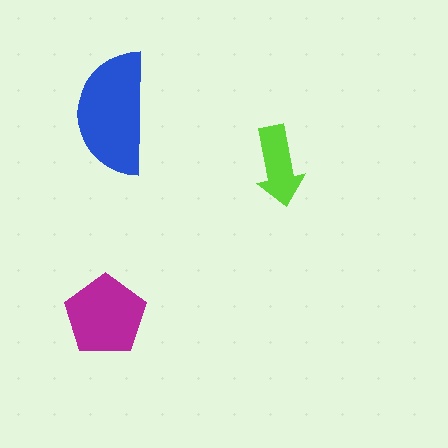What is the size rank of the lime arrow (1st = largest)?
3rd.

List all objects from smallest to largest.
The lime arrow, the magenta pentagon, the blue semicircle.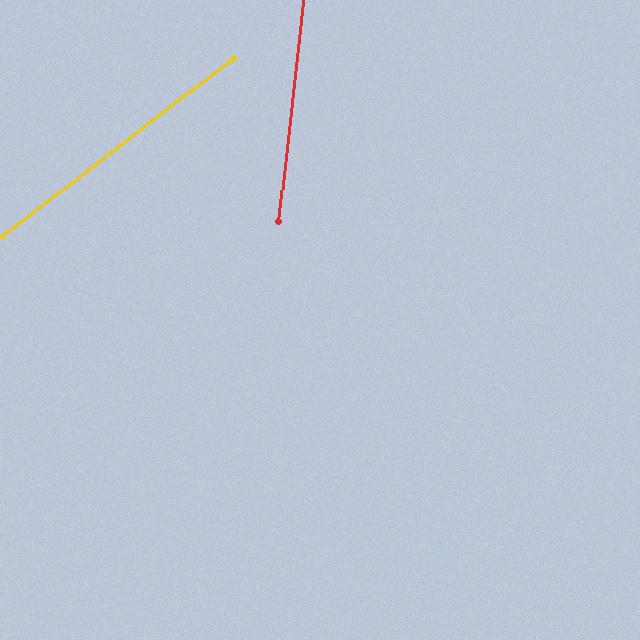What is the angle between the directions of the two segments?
Approximately 46 degrees.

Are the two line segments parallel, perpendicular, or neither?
Neither parallel nor perpendicular — they differ by about 46°.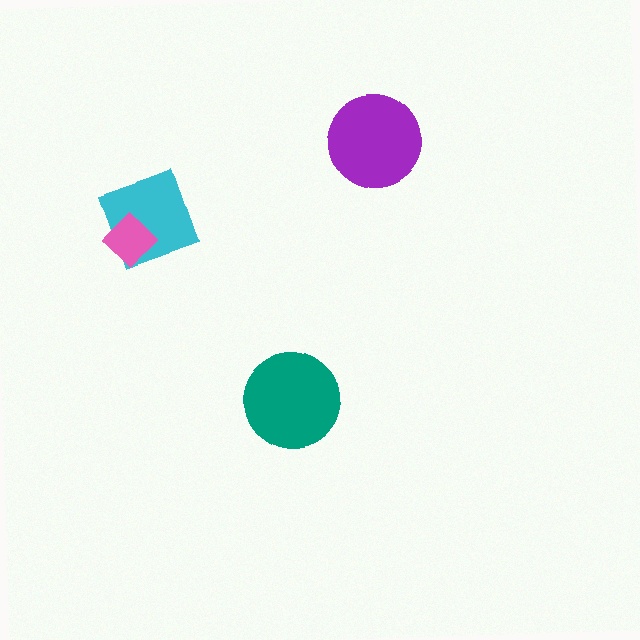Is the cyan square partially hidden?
Yes, it is partially covered by another shape.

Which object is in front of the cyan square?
The pink diamond is in front of the cyan square.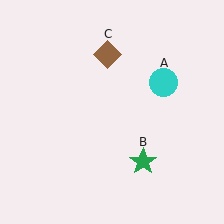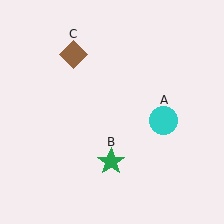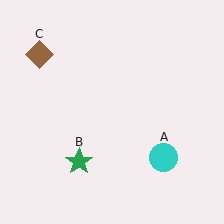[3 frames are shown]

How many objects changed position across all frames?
3 objects changed position: cyan circle (object A), green star (object B), brown diamond (object C).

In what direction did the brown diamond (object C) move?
The brown diamond (object C) moved left.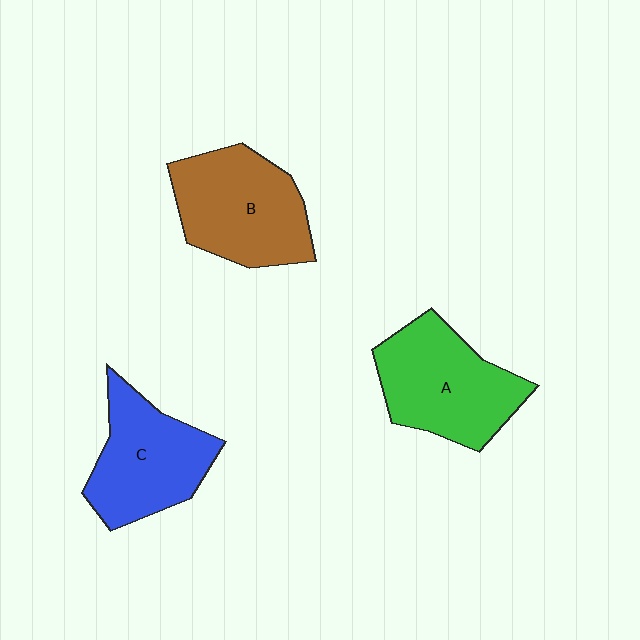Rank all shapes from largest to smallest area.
From largest to smallest: A (green), B (brown), C (blue).